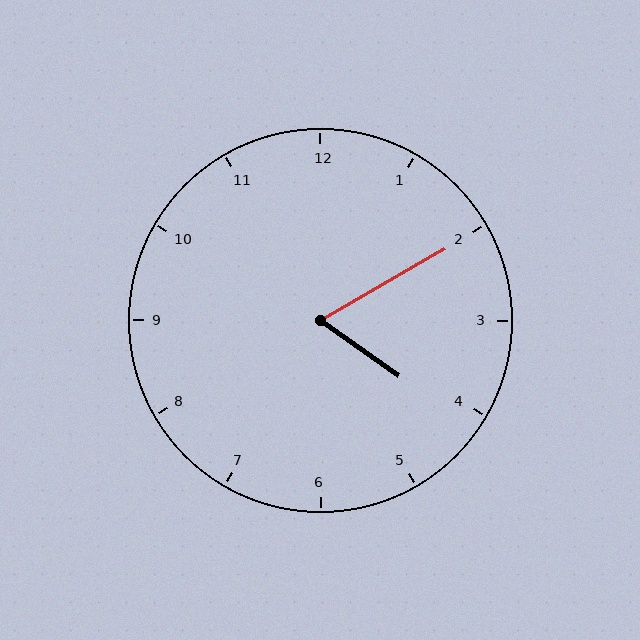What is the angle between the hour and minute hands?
Approximately 65 degrees.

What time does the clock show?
4:10.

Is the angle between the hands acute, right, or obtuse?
It is acute.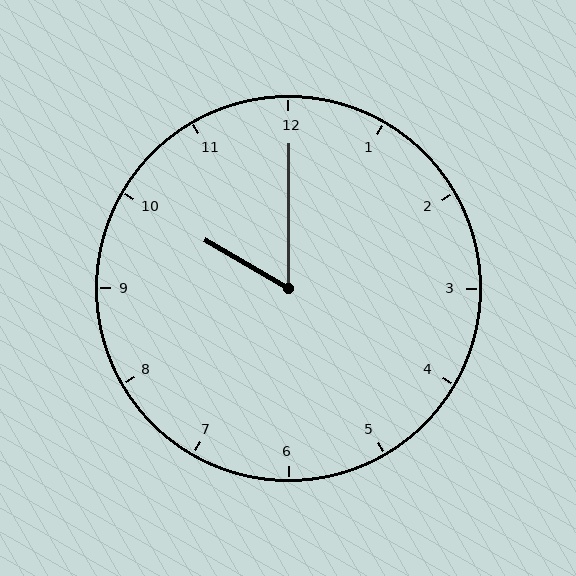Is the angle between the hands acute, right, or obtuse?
It is acute.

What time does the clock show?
10:00.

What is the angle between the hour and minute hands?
Approximately 60 degrees.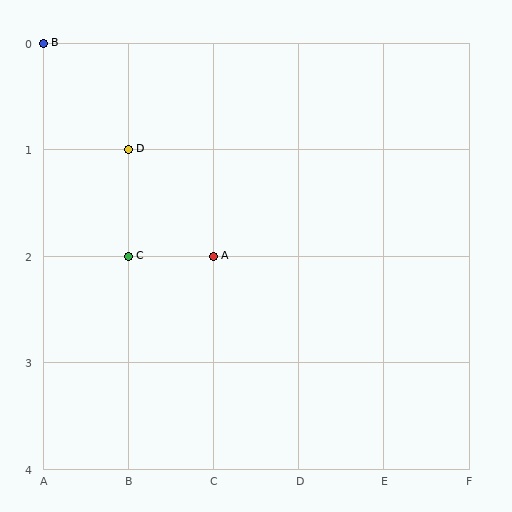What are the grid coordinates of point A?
Point A is at grid coordinates (C, 2).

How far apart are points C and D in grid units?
Points C and D are 1 row apart.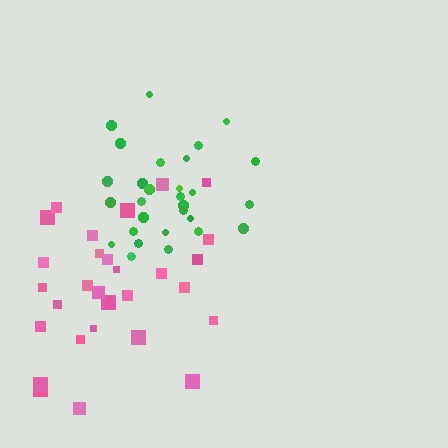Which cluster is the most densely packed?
Green.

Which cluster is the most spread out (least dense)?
Pink.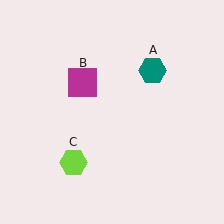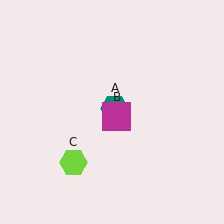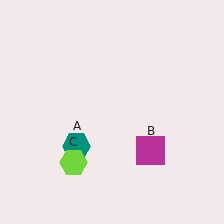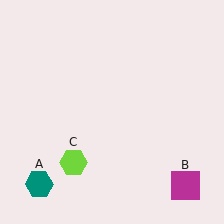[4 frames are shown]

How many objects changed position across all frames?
2 objects changed position: teal hexagon (object A), magenta square (object B).